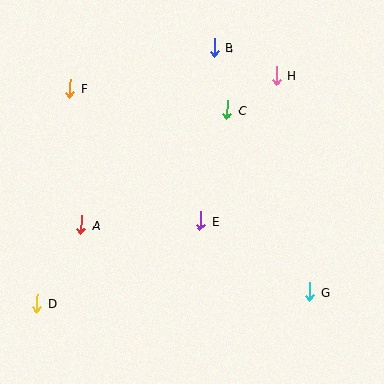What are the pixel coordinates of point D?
Point D is at (37, 303).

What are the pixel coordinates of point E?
Point E is at (201, 221).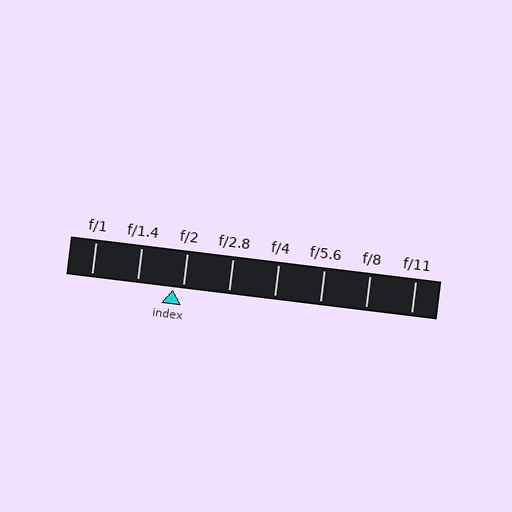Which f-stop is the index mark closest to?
The index mark is closest to f/2.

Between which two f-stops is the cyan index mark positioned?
The index mark is between f/1.4 and f/2.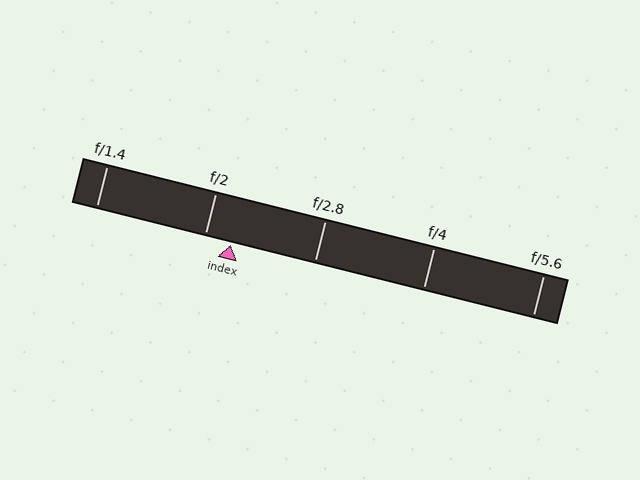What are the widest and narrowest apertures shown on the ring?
The widest aperture shown is f/1.4 and the narrowest is f/5.6.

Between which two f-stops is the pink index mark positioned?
The index mark is between f/2 and f/2.8.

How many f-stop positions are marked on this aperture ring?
There are 5 f-stop positions marked.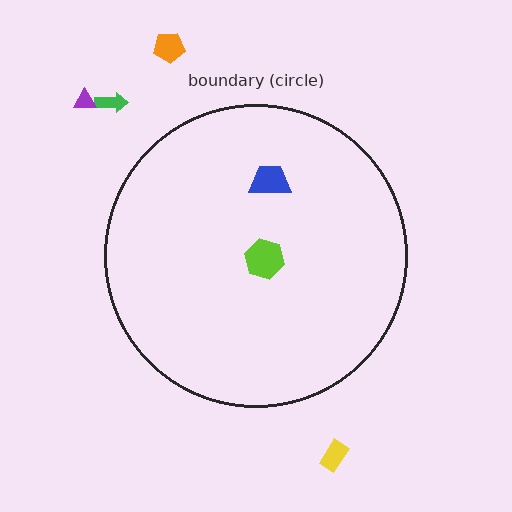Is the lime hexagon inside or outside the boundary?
Inside.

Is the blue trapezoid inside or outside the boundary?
Inside.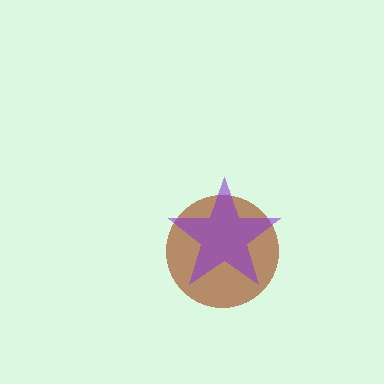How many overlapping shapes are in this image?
There are 2 overlapping shapes in the image.